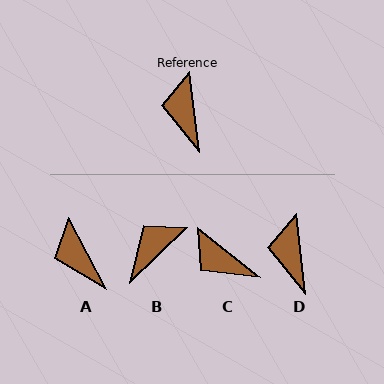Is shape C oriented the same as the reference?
No, it is off by about 44 degrees.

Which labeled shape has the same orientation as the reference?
D.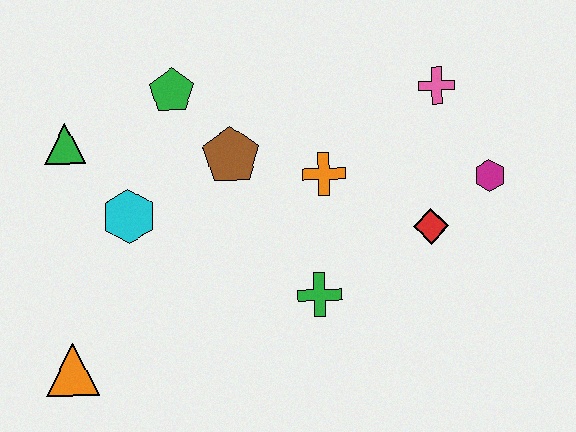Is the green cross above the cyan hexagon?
No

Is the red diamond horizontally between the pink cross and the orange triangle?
Yes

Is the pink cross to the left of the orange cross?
No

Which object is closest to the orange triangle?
The cyan hexagon is closest to the orange triangle.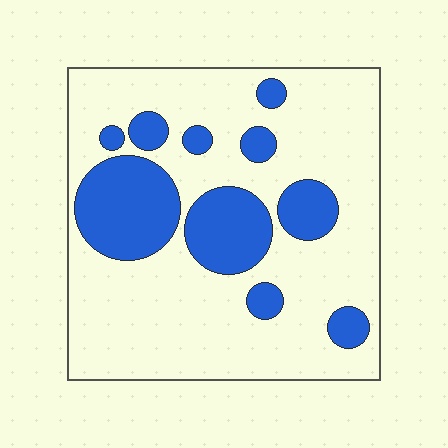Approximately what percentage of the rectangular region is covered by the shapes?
Approximately 25%.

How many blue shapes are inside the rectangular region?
10.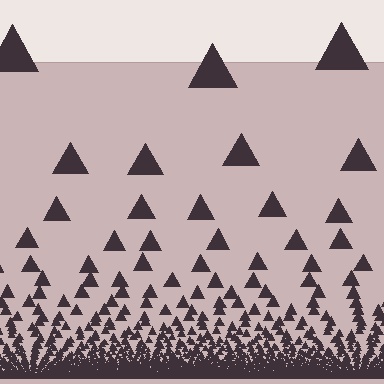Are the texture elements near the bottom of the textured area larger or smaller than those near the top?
Smaller. The gradient is inverted — elements near the bottom are smaller and denser.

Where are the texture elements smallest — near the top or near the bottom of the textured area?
Near the bottom.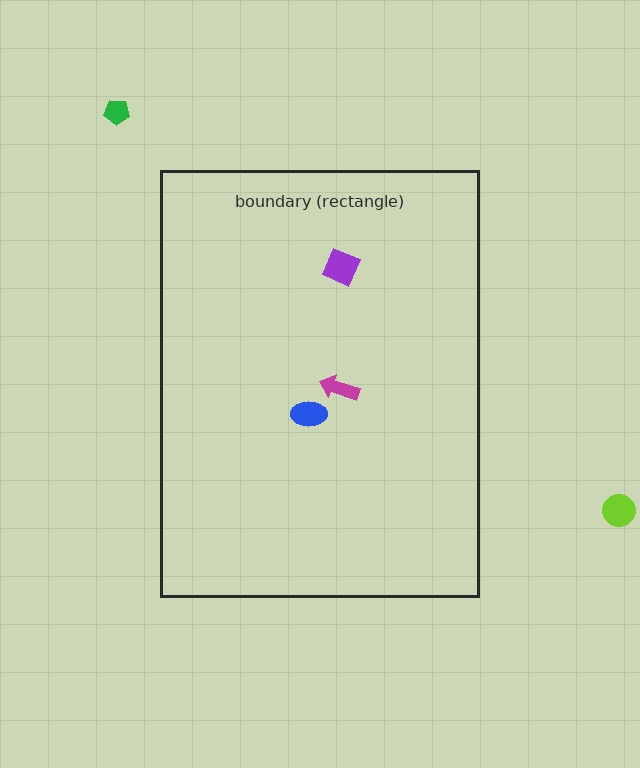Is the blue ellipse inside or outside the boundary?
Inside.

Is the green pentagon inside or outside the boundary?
Outside.